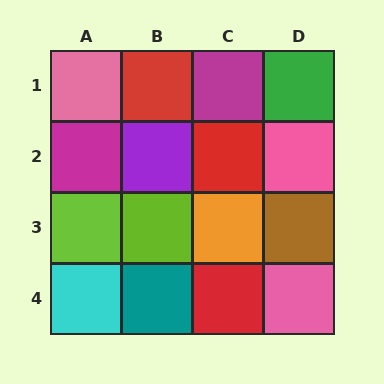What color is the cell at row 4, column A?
Cyan.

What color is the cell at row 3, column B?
Lime.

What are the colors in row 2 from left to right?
Magenta, purple, red, pink.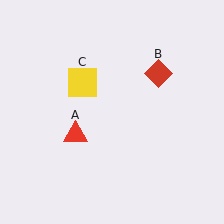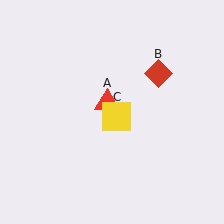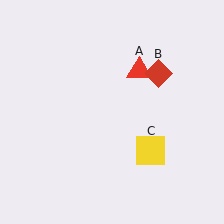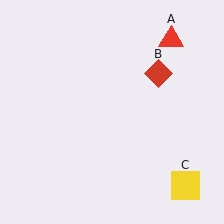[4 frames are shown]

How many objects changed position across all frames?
2 objects changed position: red triangle (object A), yellow square (object C).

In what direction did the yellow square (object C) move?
The yellow square (object C) moved down and to the right.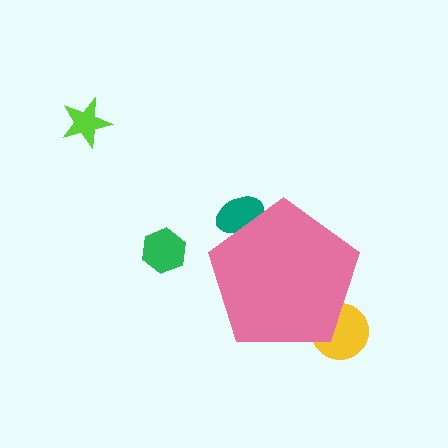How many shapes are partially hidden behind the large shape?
2 shapes are partially hidden.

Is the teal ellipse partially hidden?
Yes, the teal ellipse is partially hidden behind the pink pentagon.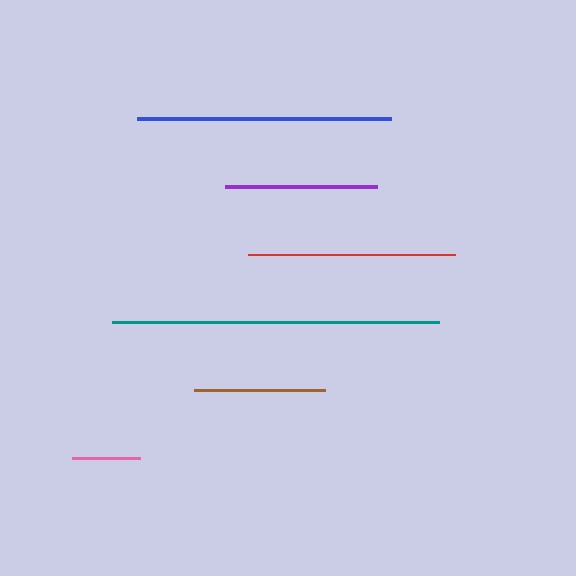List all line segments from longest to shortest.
From longest to shortest: teal, blue, red, purple, brown, pink.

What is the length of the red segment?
The red segment is approximately 207 pixels long.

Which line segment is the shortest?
The pink line is the shortest at approximately 68 pixels.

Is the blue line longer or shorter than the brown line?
The blue line is longer than the brown line.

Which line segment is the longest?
The teal line is the longest at approximately 327 pixels.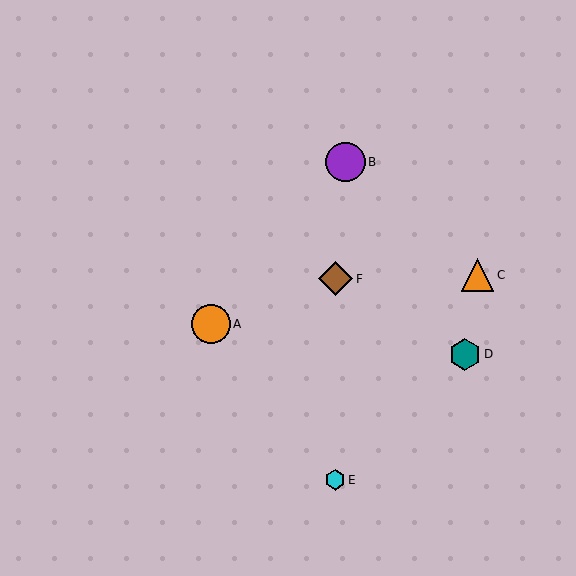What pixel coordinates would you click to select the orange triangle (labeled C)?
Click at (478, 275) to select the orange triangle C.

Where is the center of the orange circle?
The center of the orange circle is at (211, 324).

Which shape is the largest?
The purple circle (labeled B) is the largest.